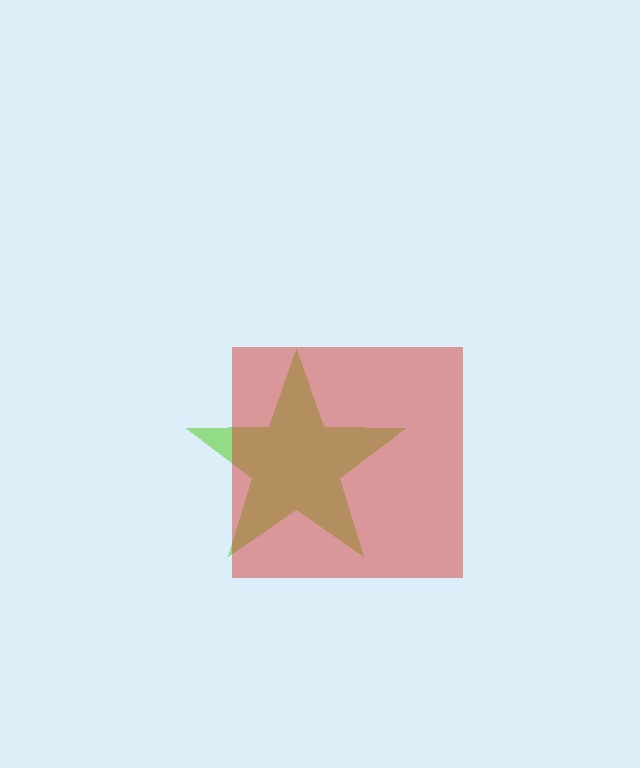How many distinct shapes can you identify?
There are 2 distinct shapes: a lime star, a red square.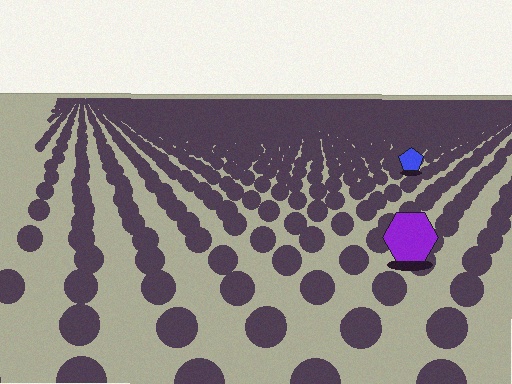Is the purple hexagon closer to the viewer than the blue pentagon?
Yes. The purple hexagon is closer — you can tell from the texture gradient: the ground texture is coarser near it.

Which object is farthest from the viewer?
The blue pentagon is farthest from the viewer. It appears smaller and the ground texture around it is denser.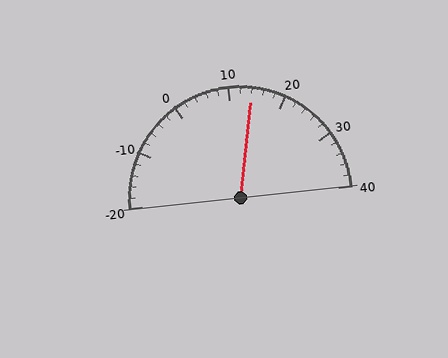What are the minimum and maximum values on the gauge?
The gauge ranges from -20 to 40.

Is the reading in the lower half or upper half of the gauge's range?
The reading is in the upper half of the range (-20 to 40).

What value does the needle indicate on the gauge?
The needle indicates approximately 14.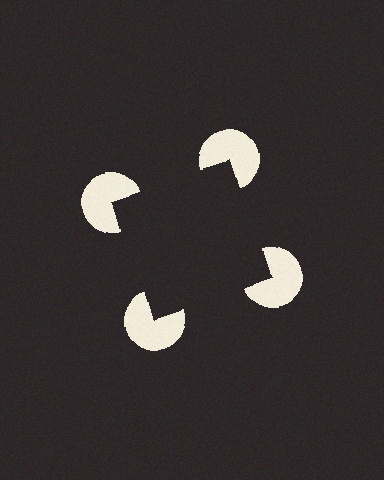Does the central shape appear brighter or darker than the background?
It typically appears slightly darker than the background, even though no actual brightness change is drawn.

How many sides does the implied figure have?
4 sides.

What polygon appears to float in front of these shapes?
An illusory square — its edges are inferred from the aligned wedge cuts in the pac-man discs, not physically drawn.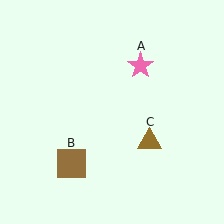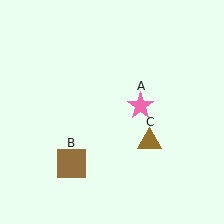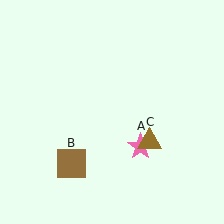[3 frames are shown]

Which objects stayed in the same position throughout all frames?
Brown square (object B) and brown triangle (object C) remained stationary.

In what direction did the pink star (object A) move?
The pink star (object A) moved down.